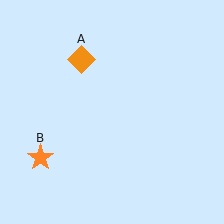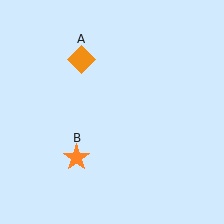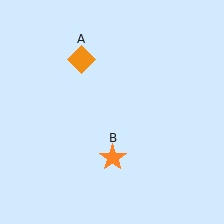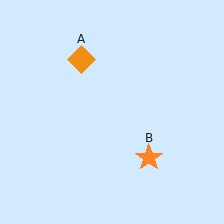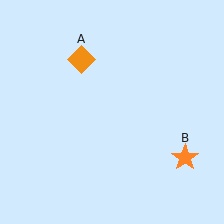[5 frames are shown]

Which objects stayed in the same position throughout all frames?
Orange diamond (object A) remained stationary.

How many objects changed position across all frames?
1 object changed position: orange star (object B).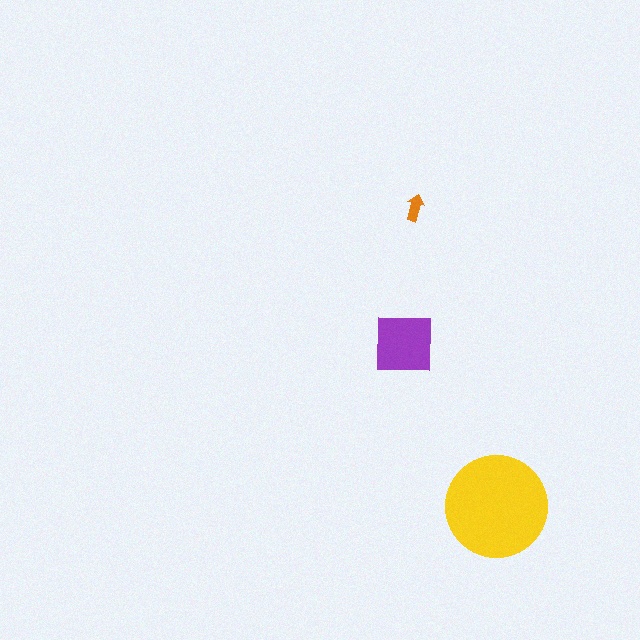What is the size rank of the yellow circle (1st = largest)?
1st.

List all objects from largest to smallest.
The yellow circle, the purple square, the orange arrow.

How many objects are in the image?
There are 3 objects in the image.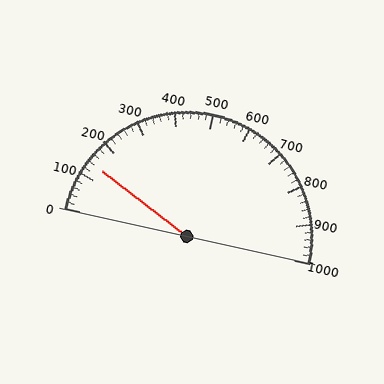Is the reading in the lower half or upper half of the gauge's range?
The reading is in the lower half of the range (0 to 1000).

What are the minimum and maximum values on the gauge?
The gauge ranges from 0 to 1000.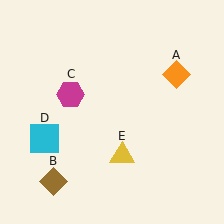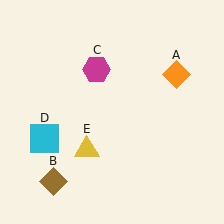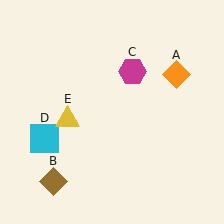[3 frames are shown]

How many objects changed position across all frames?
2 objects changed position: magenta hexagon (object C), yellow triangle (object E).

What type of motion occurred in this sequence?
The magenta hexagon (object C), yellow triangle (object E) rotated clockwise around the center of the scene.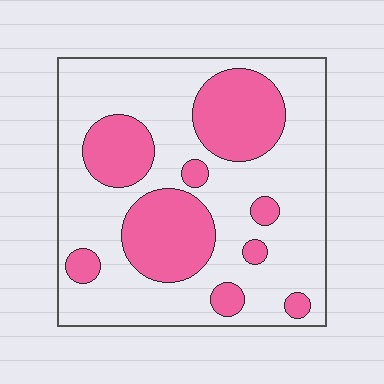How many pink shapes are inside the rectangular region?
9.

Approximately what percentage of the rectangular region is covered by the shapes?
Approximately 30%.